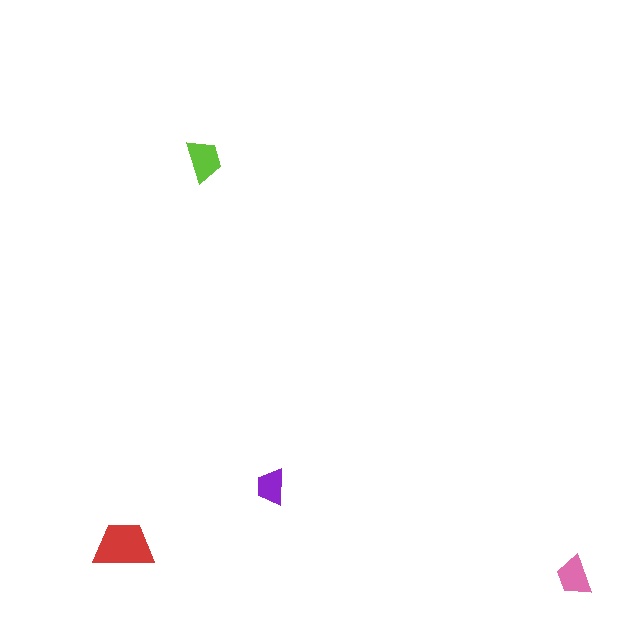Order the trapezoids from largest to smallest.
the red one, the lime one, the pink one, the purple one.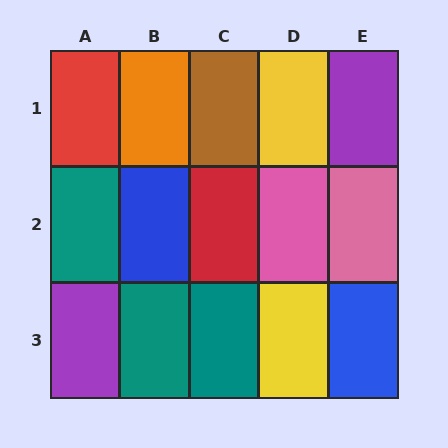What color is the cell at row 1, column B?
Orange.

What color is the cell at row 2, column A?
Teal.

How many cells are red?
2 cells are red.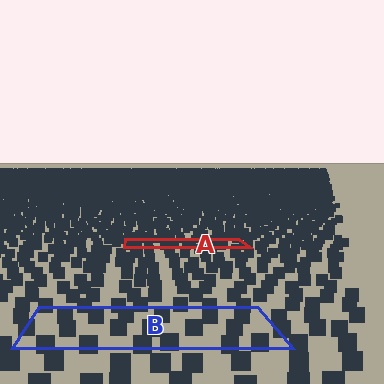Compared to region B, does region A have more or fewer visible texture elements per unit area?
Region A has more texture elements per unit area — they are packed more densely because it is farther away.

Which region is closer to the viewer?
Region B is closer. The texture elements there are larger and more spread out.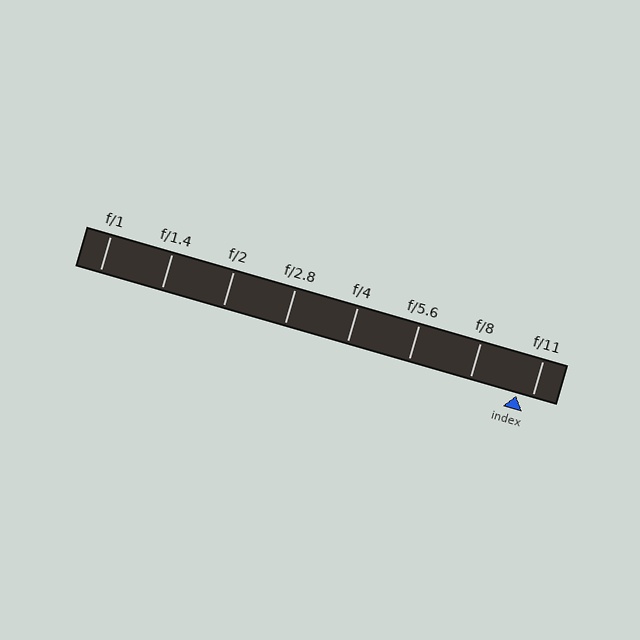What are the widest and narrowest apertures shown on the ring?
The widest aperture shown is f/1 and the narrowest is f/11.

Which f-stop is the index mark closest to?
The index mark is closest to f/11.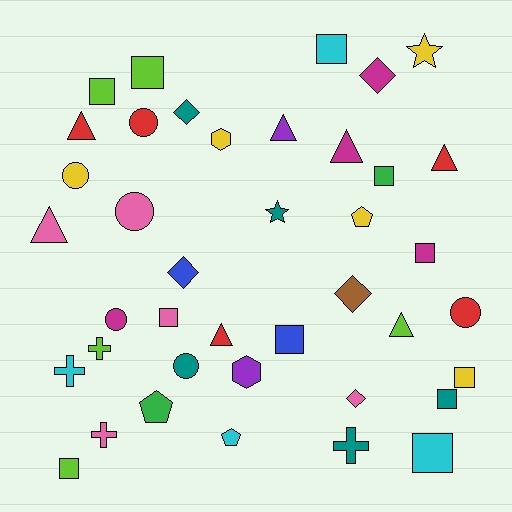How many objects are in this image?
There are 40 objects.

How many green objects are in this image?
There are 2 green objects.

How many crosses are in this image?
There are 4 crosses.